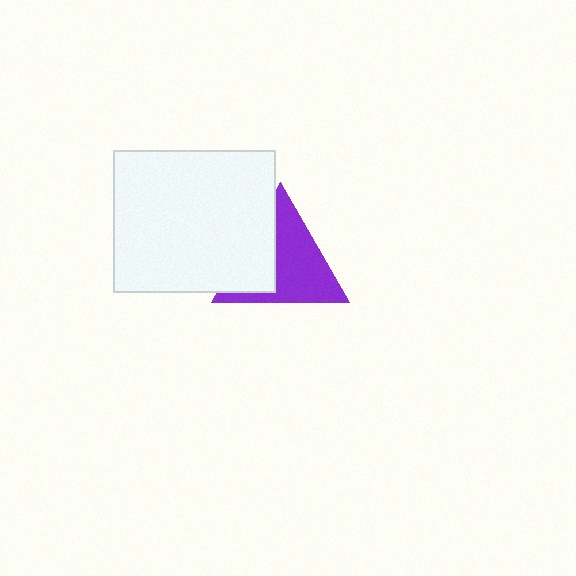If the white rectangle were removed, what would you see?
You would see the complete purple triangle.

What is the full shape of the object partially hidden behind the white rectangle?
The partially hidden object is a purple triangle.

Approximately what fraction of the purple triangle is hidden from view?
Roughly 36% of the purple triangle is hidden behind the white rectangle.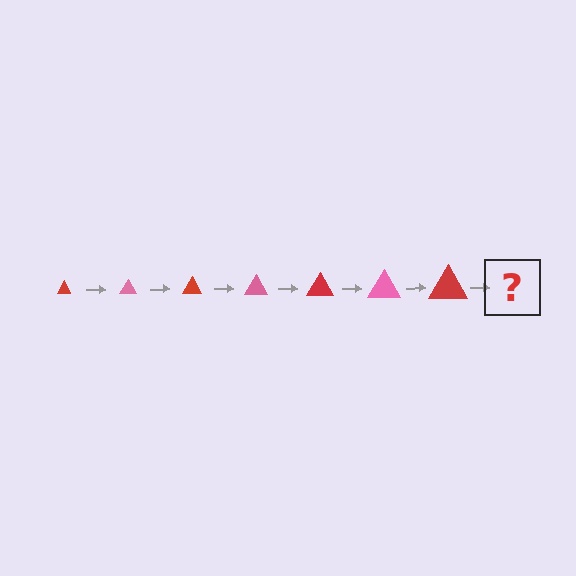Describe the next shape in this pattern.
It should be a pink triangle, larger than the previous one.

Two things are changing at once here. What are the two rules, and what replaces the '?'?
The two rules are that the triangle grows larger each step and the color cycles through red and pink. The '?' should be a pink triangle, larger than the previous one.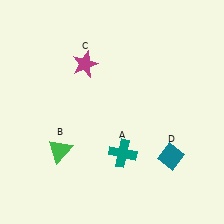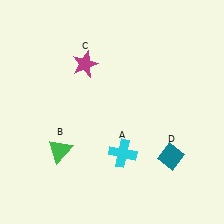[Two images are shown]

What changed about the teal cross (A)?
In Image 1, A is teal. In Image 2, it changed to cyan.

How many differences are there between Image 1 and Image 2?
There is 1 difference between the two images.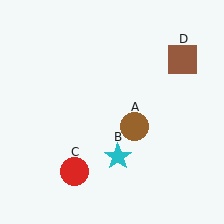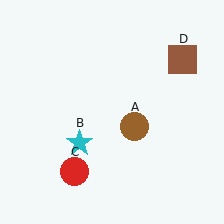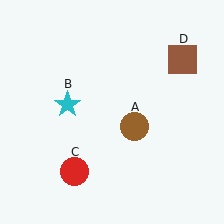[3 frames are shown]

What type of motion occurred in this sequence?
The cyan star (object B) rotated clockwise around the center of the scene.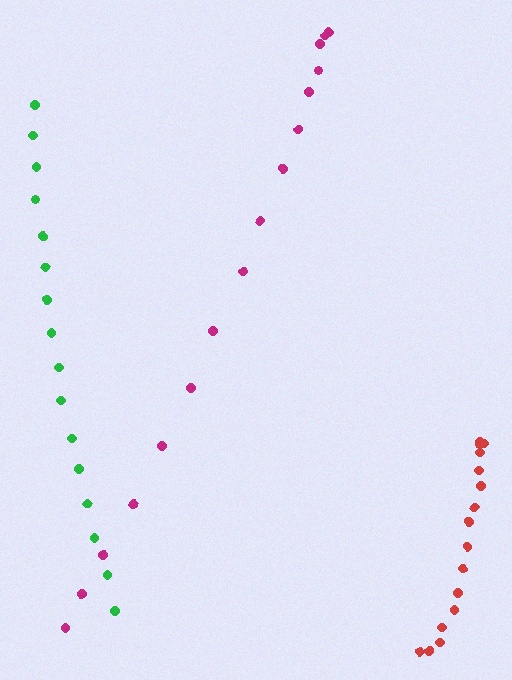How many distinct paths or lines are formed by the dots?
There are 3 distinct paths.